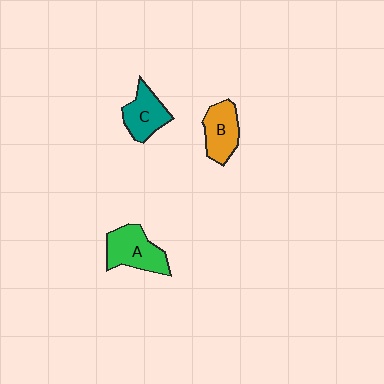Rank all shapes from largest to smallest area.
From largest to smallest: A (green), B (orange), C (teal).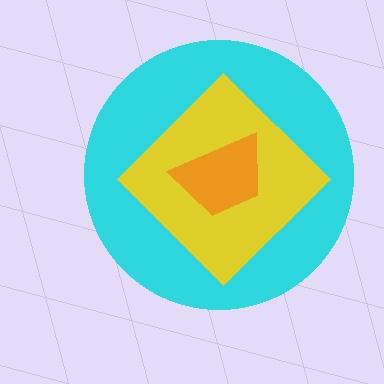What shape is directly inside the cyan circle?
The yellow diamond.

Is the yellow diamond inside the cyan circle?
Yes.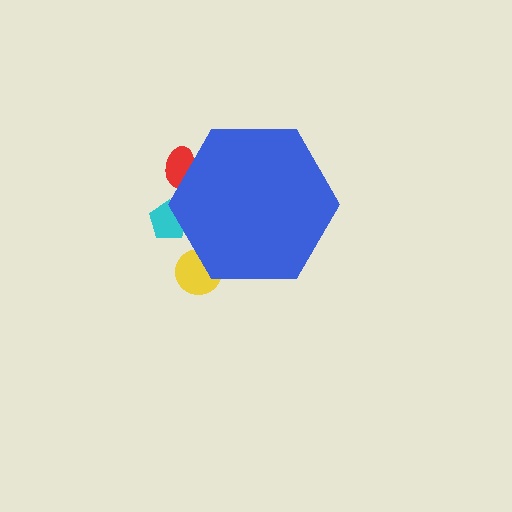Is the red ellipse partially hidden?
Yes, the red ellipse is partially hidden behind the blue hexagon.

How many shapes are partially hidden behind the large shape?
3 shapes are partially hidden.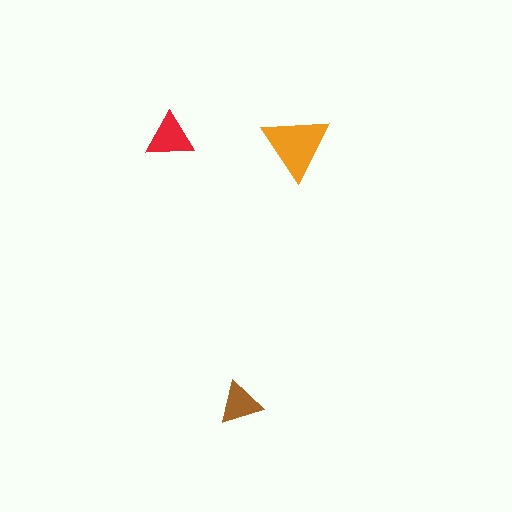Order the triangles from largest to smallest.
the orange one, the red one, the brown one.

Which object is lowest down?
The brown triangle is bottommost.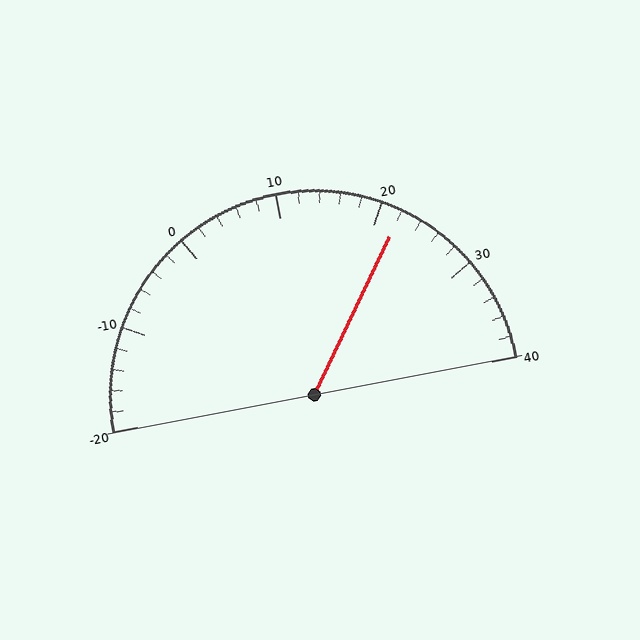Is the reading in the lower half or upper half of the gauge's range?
The reading is in the upper half of the range (-20 to 40).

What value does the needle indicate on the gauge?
The needle indicates approximately 22.